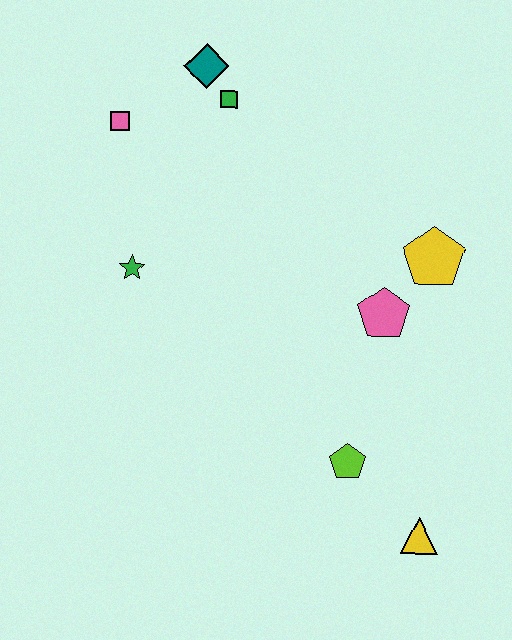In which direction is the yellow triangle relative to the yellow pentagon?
The yellow triangle is below the yellow pentagon.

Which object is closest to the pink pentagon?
The yellow pentagon is closest to the pink pentagon.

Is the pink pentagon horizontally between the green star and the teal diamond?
No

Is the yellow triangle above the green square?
No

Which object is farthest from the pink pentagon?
The pink square is farthest from the pink pentagon.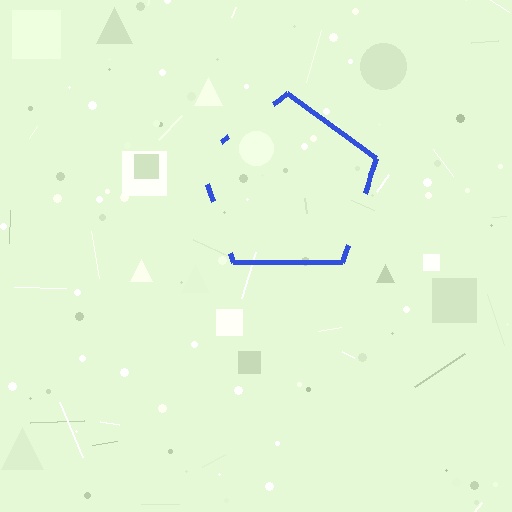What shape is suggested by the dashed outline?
The dashed outline suggests a pentagon.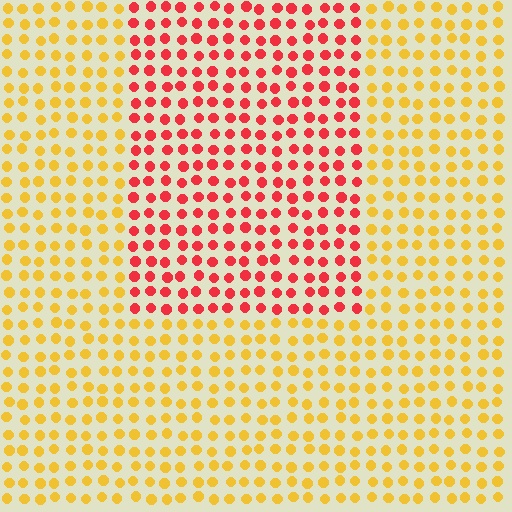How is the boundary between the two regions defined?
The boundary is defined purely by a slight shift in hue (about 50 degrees). Spacing, size, and orientation are identical on both sides.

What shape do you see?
I see a rectangle.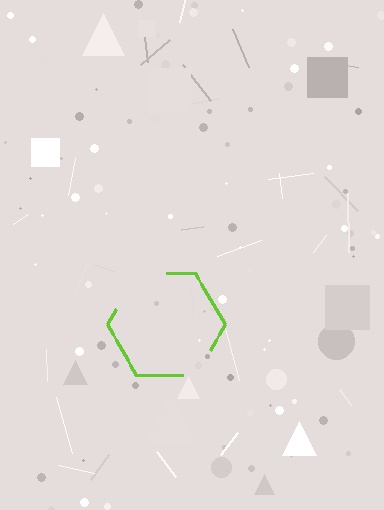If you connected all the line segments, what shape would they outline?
They would outline a hexagon.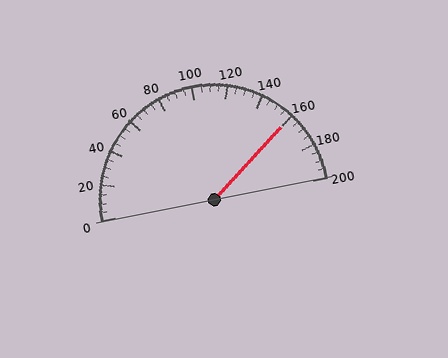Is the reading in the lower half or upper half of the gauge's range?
The reading is in the upper half of the range (0 to 200).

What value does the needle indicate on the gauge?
The needle indicates approximately 160.